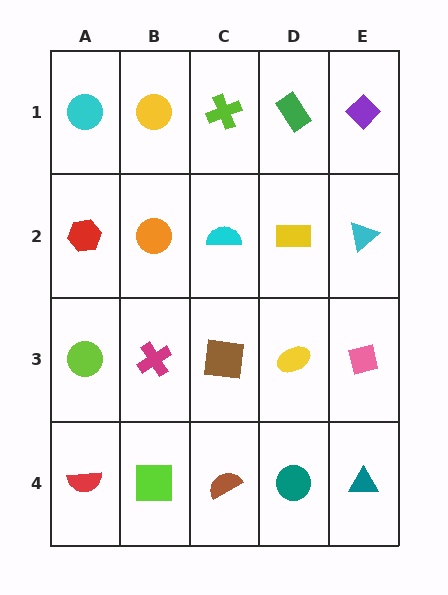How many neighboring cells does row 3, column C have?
4.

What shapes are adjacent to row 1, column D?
A yellow rectangle (row 2, column D), a lime cross (row 1, column C), a purple diamond (row 1, column E).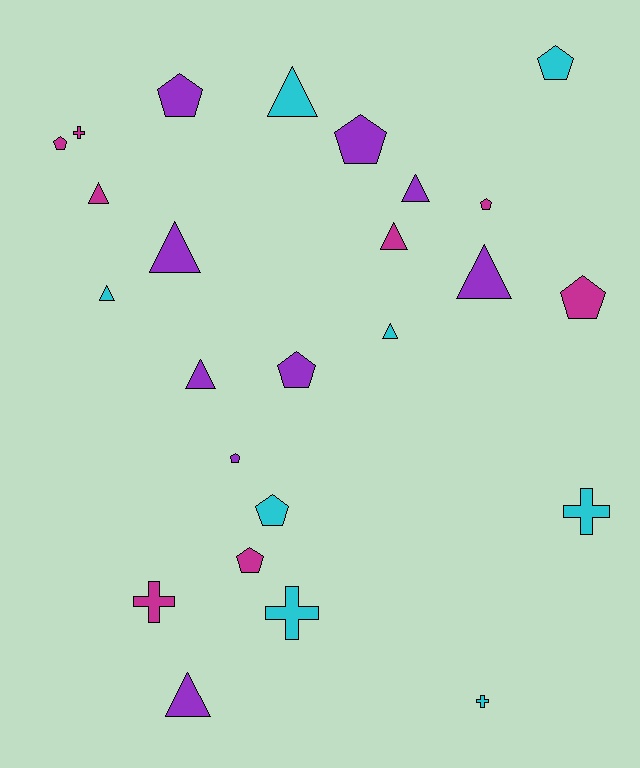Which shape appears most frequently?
Pentagon, with 10 objects.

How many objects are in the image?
There are 25 objects.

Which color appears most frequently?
Purple, with 9 objects.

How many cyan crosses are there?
There are 3 cyan crosses.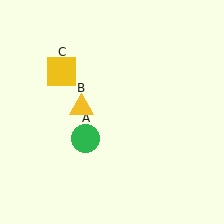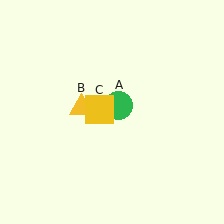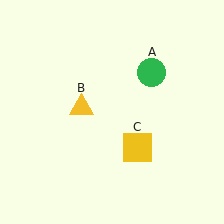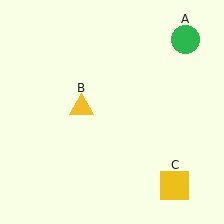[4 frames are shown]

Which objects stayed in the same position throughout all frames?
Yellow triangle (object B) remained stationary.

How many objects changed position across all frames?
2 objects changed position: green circle (object A), yellow square (object C).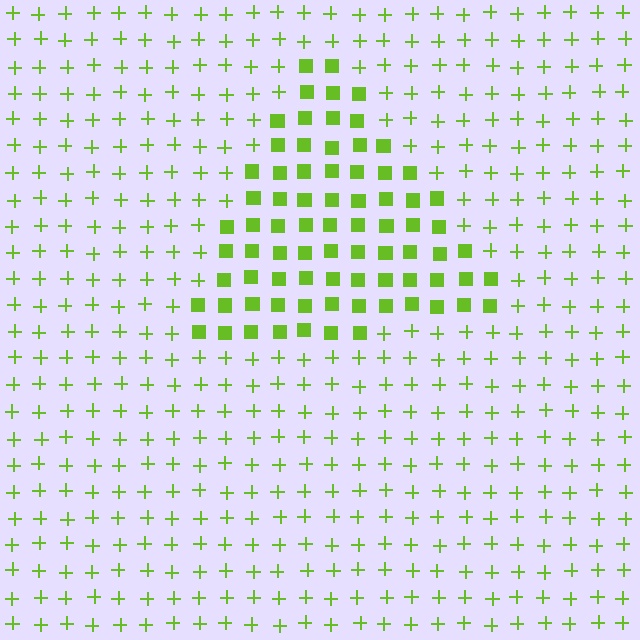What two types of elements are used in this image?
The image uses squares inside the triangle region and plus signs outside it.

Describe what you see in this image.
The image is filled with small lime elements arranged in a uniform grid. A triangle-shaped region contains squares, while the surrounding area contains plus signs. The boundary is defined purely by the change in element shape.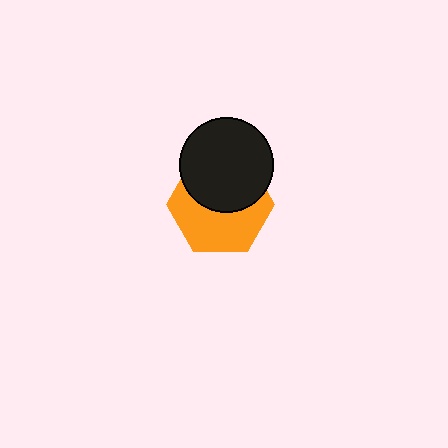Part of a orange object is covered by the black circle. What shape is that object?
It is a hexagon.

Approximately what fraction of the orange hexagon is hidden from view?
Roughly 47% of the orange hexagon is hidden behind the black circle.